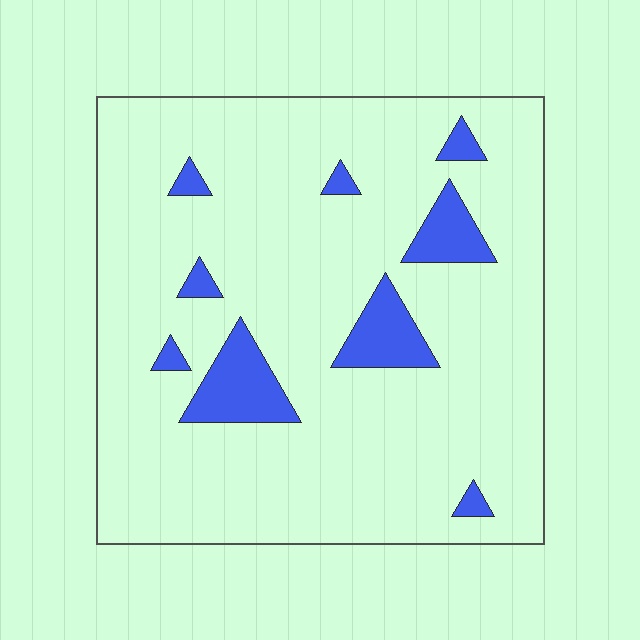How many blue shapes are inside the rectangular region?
9.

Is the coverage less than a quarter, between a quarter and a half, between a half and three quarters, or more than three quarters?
Less than a quarter.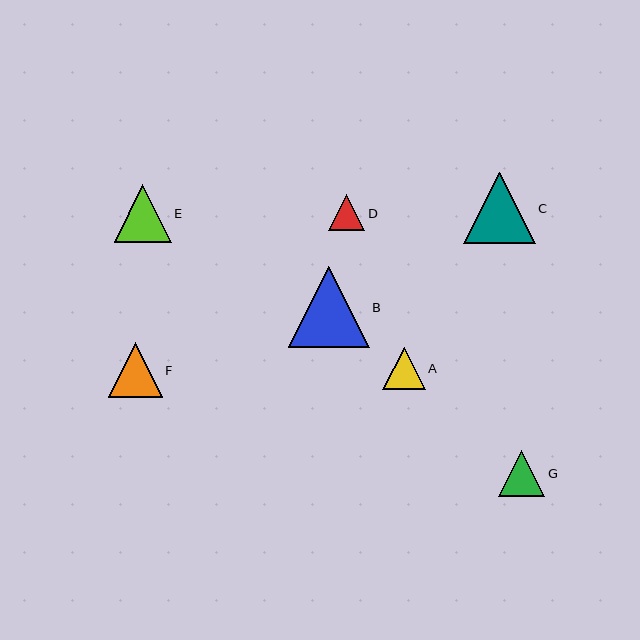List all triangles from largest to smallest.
From largest to smallest: B, C, E, F, G, A, D.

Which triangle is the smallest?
Triangle D is the smallest with a size of approximately 36 pixels.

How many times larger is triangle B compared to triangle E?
Triangle B is approximately 1.4 times the size of triangle E.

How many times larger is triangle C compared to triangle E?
Triangle C is approximately 1.3 times the size of triangle E.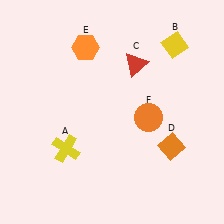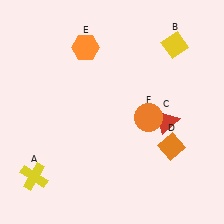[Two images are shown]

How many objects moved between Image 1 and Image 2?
2 objects moved between the two images.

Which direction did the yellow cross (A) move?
The yellow cross (A) moved left.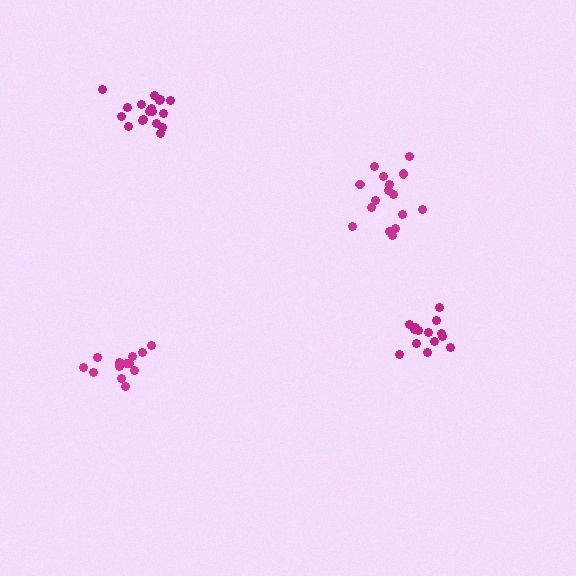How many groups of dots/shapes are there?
There are 4 groups.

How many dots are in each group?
Group 1: 19 dots, Group 2: 14 dots, Group 3: 14 dots, Group 4: 16 dots (63 total).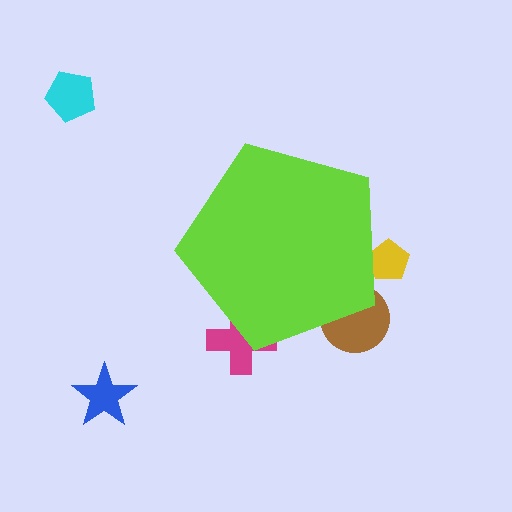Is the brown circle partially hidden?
Yes, the brown circle is partially hidden behind the lime pentagon.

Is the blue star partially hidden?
No, the blue star is fully visible.